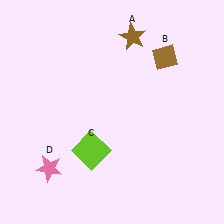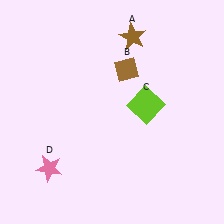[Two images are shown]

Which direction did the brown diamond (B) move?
The brown diamond (B) moved left.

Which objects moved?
The objects that moved are: the brown diamond (B), the lime square (C).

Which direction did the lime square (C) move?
The lime square (C) moved right.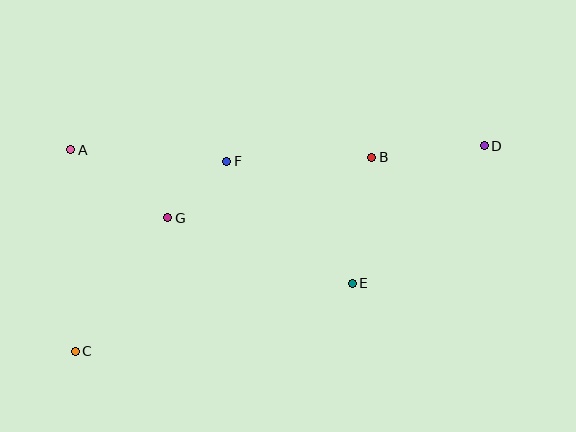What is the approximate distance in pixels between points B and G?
The distance between B and G is approximately 213 pixels.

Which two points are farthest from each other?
Points C and D are farthest from each other.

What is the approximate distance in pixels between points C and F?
The distance between C and F is approximately 243 pixels.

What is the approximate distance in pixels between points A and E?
The distance between A and E is approximately 312 pixels.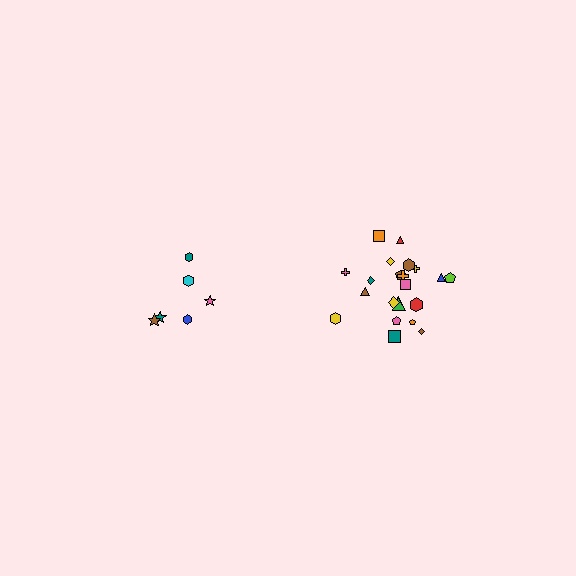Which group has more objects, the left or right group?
The right group.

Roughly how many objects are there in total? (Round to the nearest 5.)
Roughly 30 objects in total.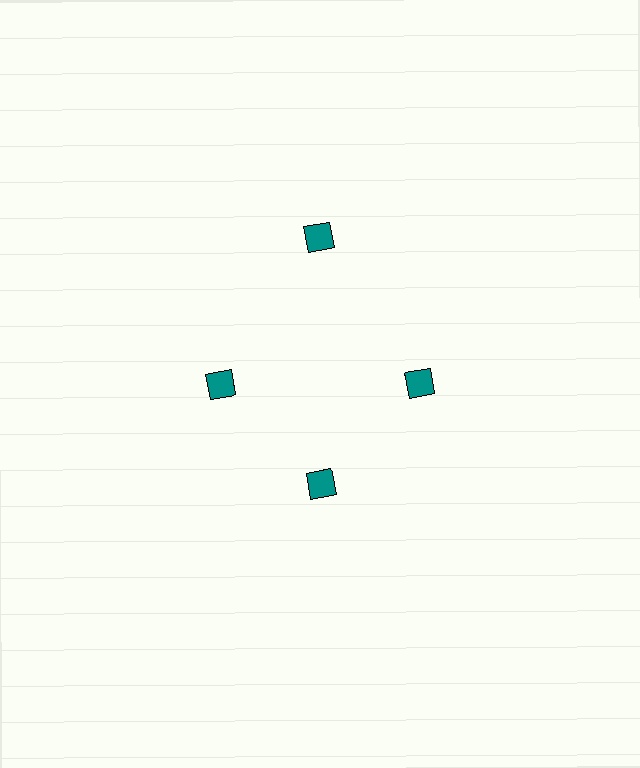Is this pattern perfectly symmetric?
No. The 4 teal diamonds are arranged in a ring, but one element near the 12 o'clock position is pushed outward from the center, breaking the 4-fold rotational symmetry.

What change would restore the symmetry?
The symmetry would be restored by moving it inward, back onto the ring so that all 4 diamonds sit at equal angles and equal distance from the center.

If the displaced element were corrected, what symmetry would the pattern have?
It would have 4-fold rotational symmetry — the pattern would map onto itself every 90 degrees.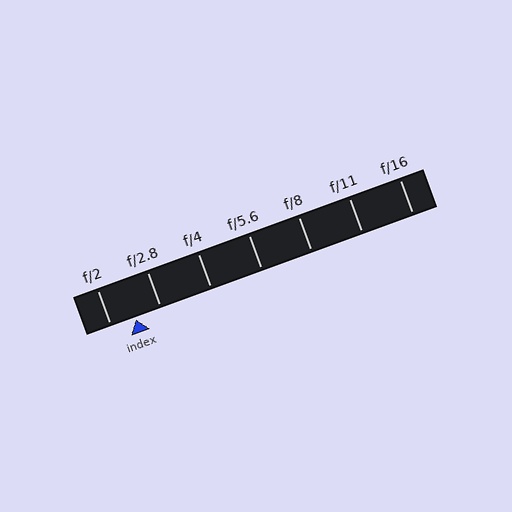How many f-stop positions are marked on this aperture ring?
There are 7 f-stop positions marked.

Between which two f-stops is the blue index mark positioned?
The index mark is between f/2 and f/2.8.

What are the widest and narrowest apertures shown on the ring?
The widest aperture shown is f/2 and the narrowest is f/16.